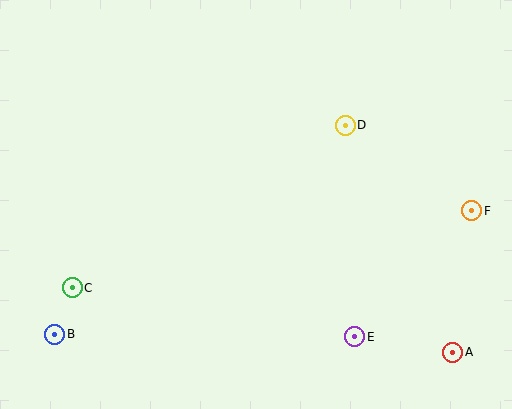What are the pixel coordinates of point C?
Point C is at (72, 288).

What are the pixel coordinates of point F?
Point F is at (472, 211).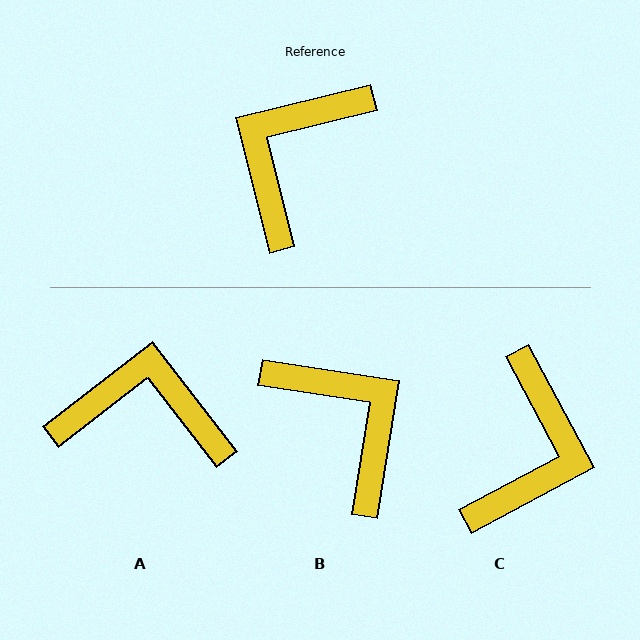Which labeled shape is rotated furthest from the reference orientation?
C, about 166 degrees away.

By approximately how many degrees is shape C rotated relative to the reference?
Approximately 166 degrees clockwise.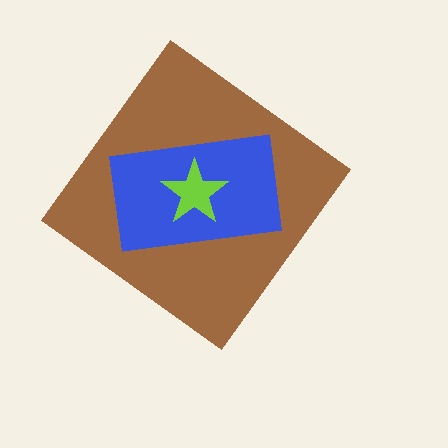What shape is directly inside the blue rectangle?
The lime star.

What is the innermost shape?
The lime star.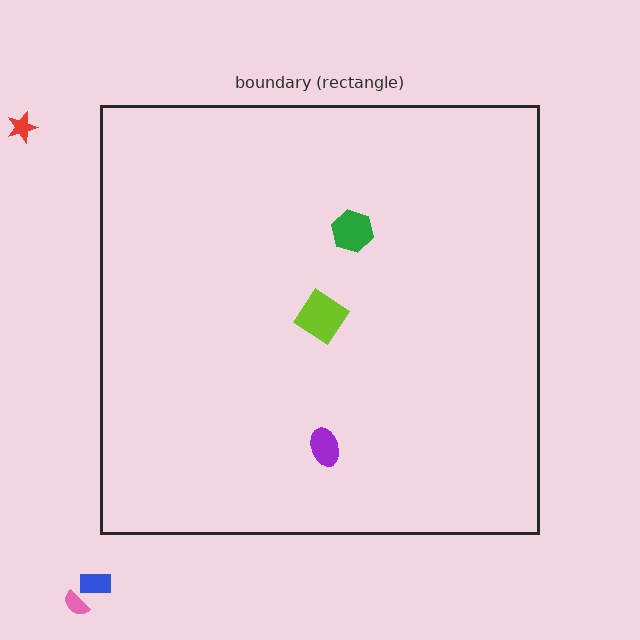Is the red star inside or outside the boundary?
Outside.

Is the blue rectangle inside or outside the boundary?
Outside.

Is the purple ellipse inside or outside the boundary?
Inside.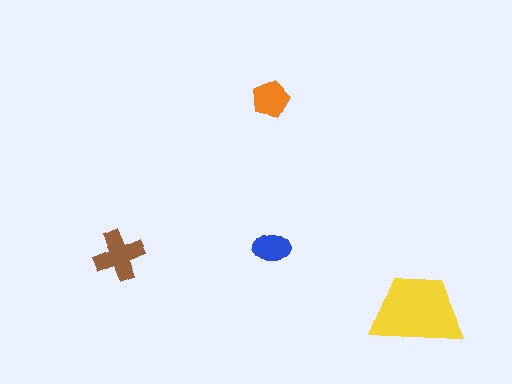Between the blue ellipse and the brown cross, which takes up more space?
The brown cross.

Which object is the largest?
The yellow trapezoid.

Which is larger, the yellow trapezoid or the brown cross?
The yellow trapezoid.